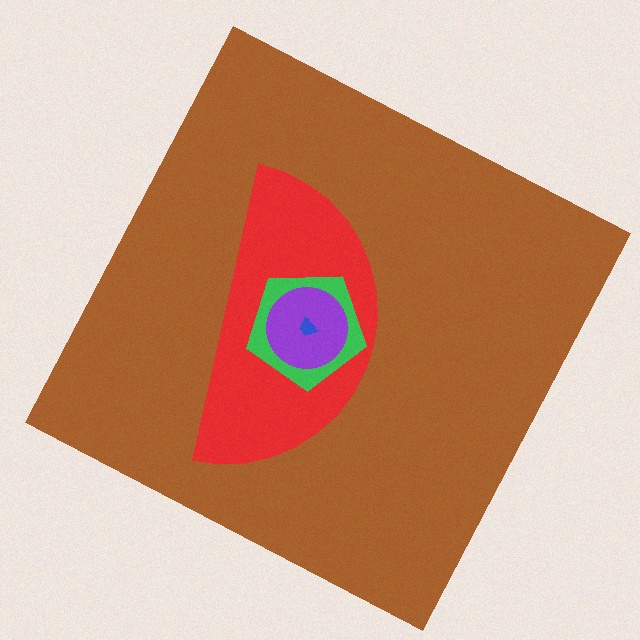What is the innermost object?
The blue trapezoid.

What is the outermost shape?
The brown square.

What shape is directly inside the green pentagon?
The purple circle.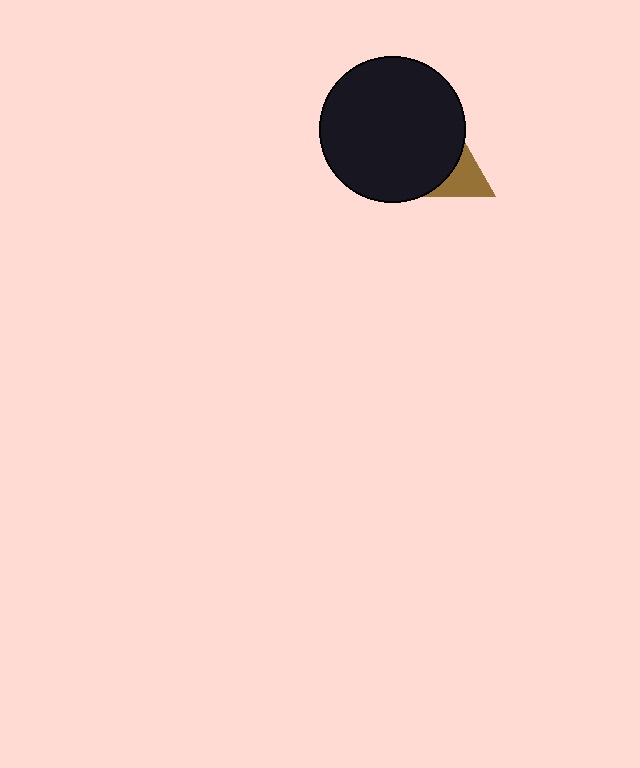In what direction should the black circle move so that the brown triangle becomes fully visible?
The black circle should move left. That is the shortest direction to clear the overlap and leave the brown triangle fully visible.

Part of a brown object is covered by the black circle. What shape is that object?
It is a triangle.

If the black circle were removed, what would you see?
You would see the complete brown triangle.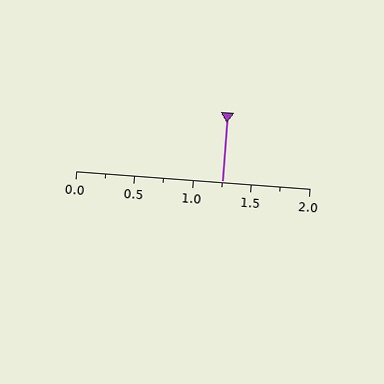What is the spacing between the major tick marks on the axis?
The major ticks are spaced 0.5 apart.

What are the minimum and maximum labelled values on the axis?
The axis runs from 0.0 to 2.0.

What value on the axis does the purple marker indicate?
The marker indicates approximately 1.25.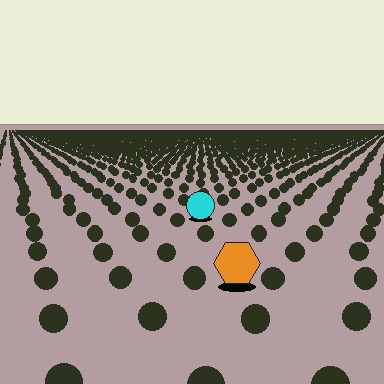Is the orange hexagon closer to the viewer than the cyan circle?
Yes. The orange hexagon is closer — you can tell from the texture gradient: the ground texture is coarser near it.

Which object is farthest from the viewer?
The cyan circle is farthest from the viewer. It appears smaller and the ground texture around it is denser.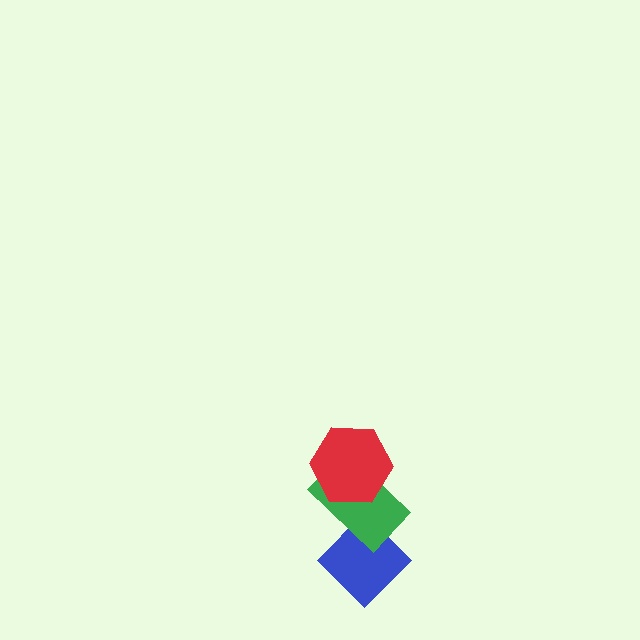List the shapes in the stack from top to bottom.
From top to bottom: the red hexagon, the green rectangle, the blue diamond.